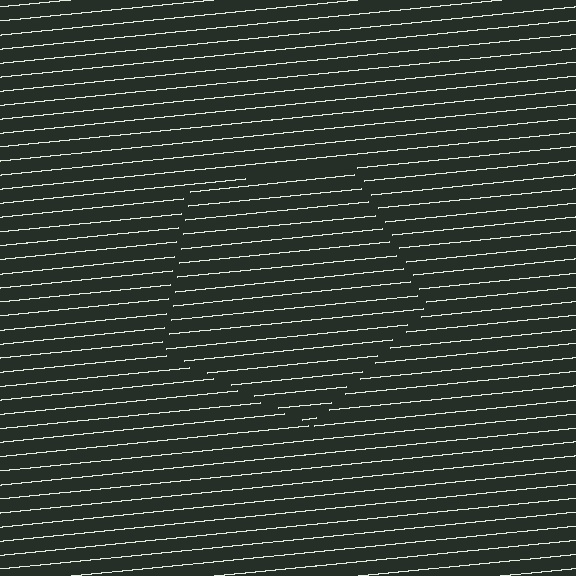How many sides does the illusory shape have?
5 sides — the line-ends trace a pentagon.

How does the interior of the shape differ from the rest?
The interior of the shape contains the same grating, shifted by half a period — the contour is defined by the phase discontinuity where line-ends from the inner and outer gratings abut.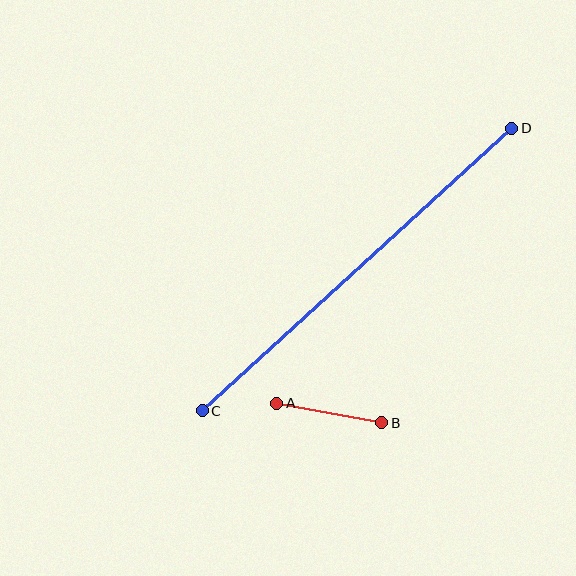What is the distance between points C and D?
The distance is approximately 419 pixels.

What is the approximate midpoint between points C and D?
The midpoint is at approximately (357, 270) pixels.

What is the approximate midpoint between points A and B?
The midpoint is at approximately (329, 413) pixels.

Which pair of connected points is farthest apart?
Points C and D are farthest apart.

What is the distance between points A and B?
The distance is approximately 107 pixels.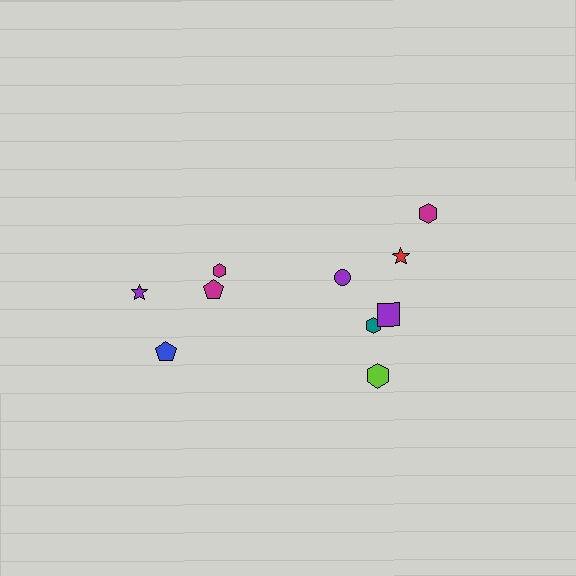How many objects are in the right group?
There are 6 objects.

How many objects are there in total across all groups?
There are 10 objects.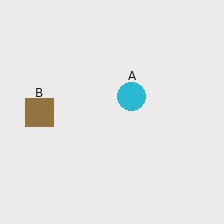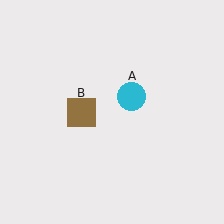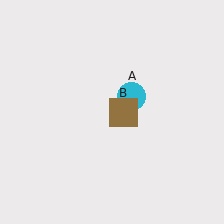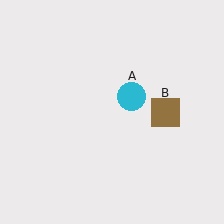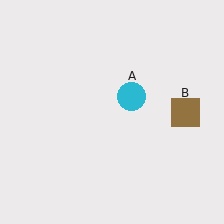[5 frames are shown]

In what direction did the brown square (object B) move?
The brown square (object B) moved right.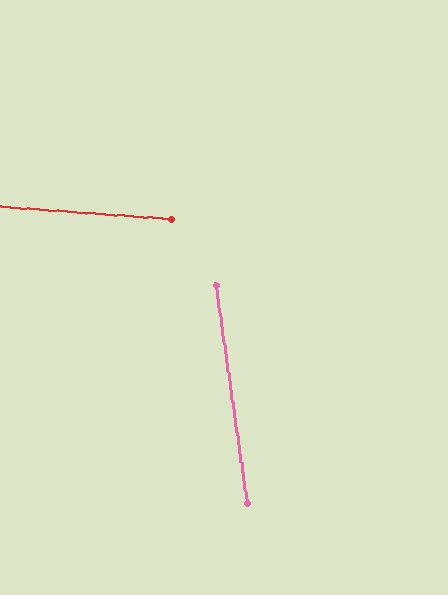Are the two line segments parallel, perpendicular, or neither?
Neither parallel nor perpendicular — they differ by about 78°.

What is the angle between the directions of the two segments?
Approximately 78 degrees.